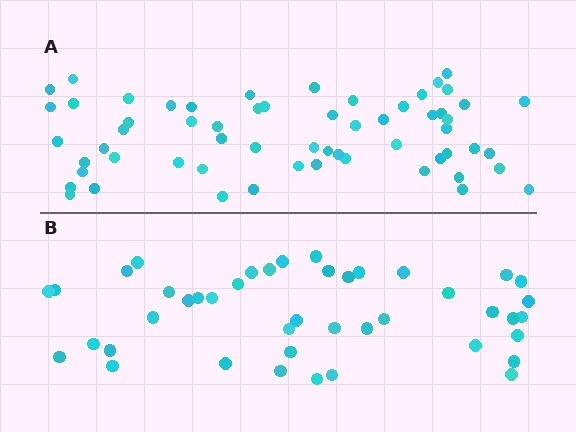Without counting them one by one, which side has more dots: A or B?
Region A (the top region) has more dots.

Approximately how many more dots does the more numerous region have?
Region A has approximately 15 more dots than region B.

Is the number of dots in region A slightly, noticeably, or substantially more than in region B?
Region A has noticeably more, but not dramatically so. The ratio is roughly 1.4 to 1.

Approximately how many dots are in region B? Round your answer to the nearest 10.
About 40 dots. (The exact count is 43, which rounds to 40.)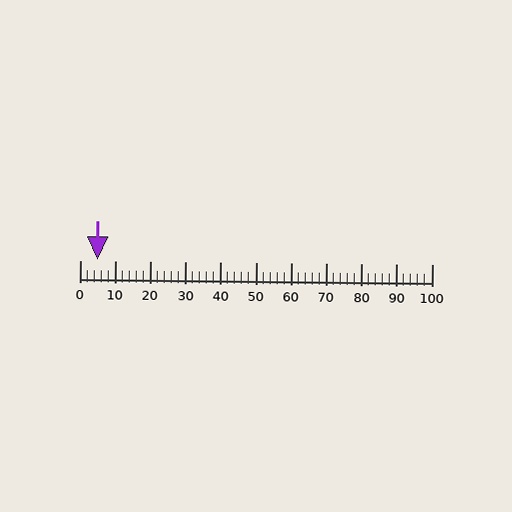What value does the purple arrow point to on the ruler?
The purple arrow points to approximately 5.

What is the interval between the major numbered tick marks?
The major tick marks are spaced 10 units apart.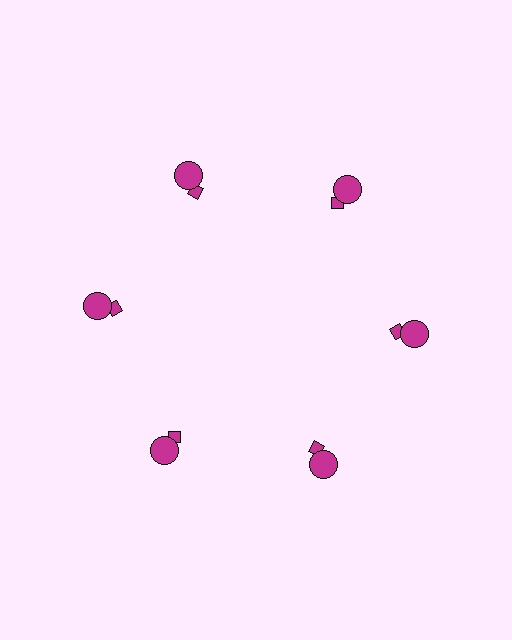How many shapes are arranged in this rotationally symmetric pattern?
There are 12 shapes, arranged in 6 groups of 2.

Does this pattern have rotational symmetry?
Yes, this pattern has 6-fold rotational symmetry. It looks the same after rotating 60 degrees around the center.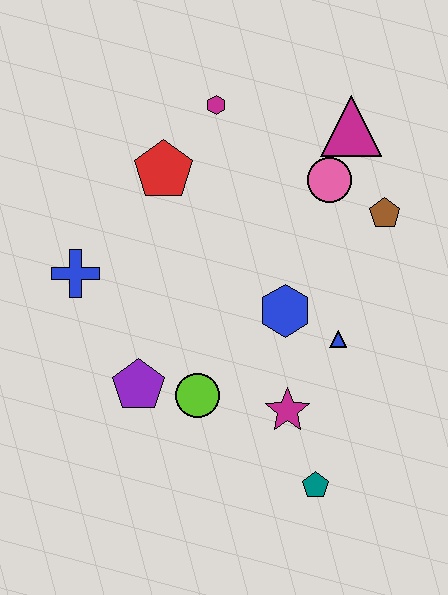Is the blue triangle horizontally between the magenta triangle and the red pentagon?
Yes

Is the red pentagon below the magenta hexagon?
Yes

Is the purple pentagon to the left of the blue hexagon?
Yes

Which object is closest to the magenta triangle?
The pink circle is closest to the magenta triangle.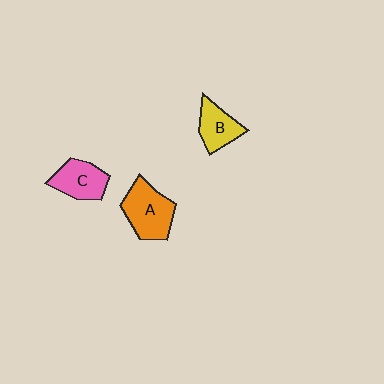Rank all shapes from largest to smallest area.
From largest to smallest: A (orange), C (pink), B (yellow).